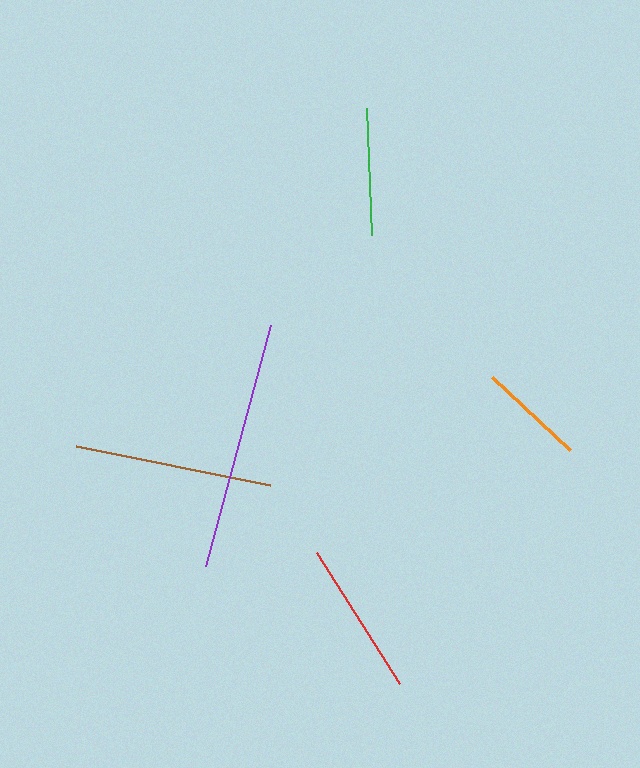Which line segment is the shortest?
The orange line is the shortest at approximately 107 pixels.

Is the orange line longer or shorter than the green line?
The green line is longer than the orange line.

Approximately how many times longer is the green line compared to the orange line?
The green line is approximately 1.2 times the length of the orange line.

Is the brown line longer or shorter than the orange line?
The brown line is longer than the orange line.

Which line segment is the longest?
The purple line is the longest at approximately 249 pixels.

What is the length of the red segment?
The red segment is approximately 155 pixels long.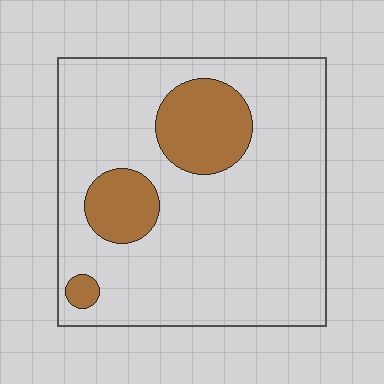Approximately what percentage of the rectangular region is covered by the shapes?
Approximately 20%.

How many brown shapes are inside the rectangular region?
3.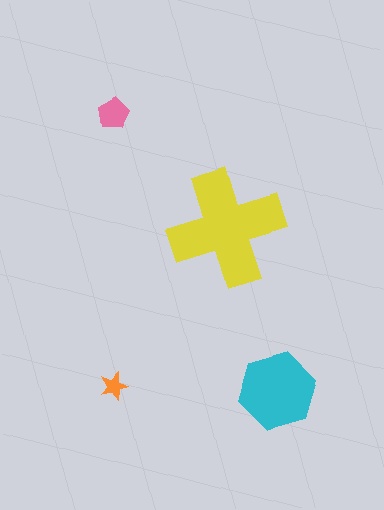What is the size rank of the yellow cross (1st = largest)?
1st.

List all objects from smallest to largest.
The orange star, the pink pentagon, the cyan hexagon, the yellow cross.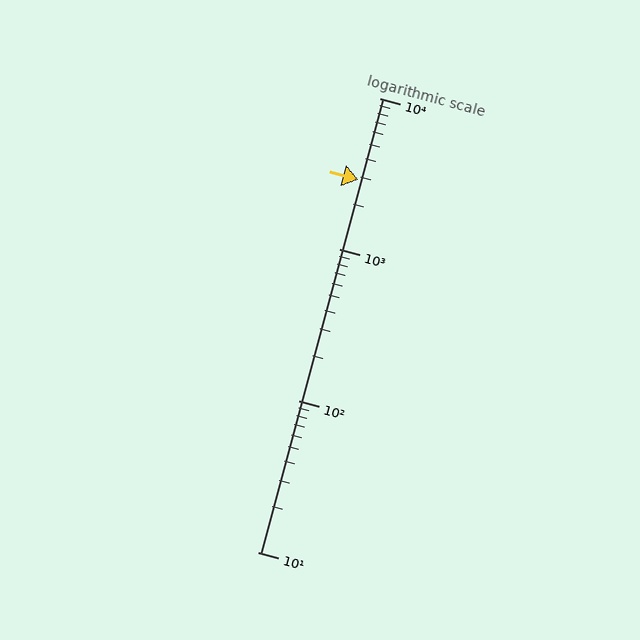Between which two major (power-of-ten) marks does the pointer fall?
The pointer is between 1000 and 10000.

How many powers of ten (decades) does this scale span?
The scale spans 3 decades, from 10 to 10000.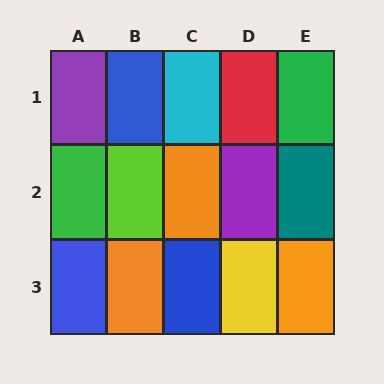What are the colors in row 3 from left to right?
Blue, orange, blue, yellow, orange.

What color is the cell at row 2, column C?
Orange.